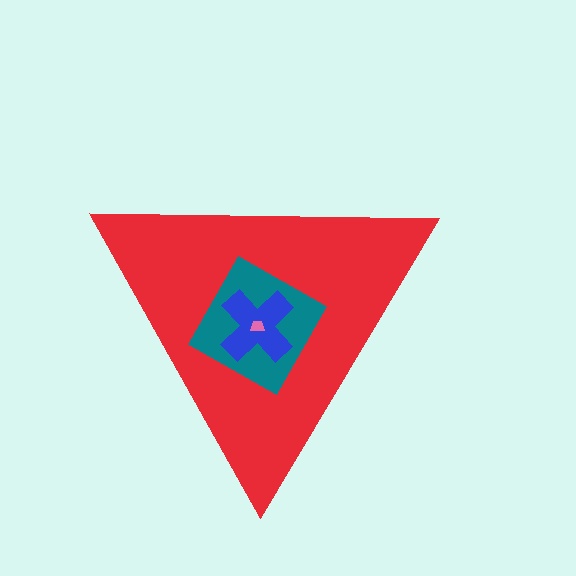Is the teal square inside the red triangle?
Yes.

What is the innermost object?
The pink trapezoid.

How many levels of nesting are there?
4.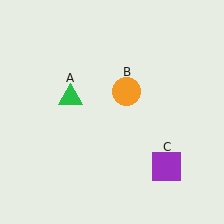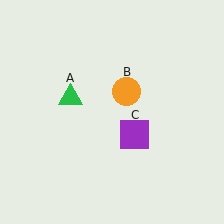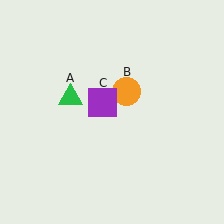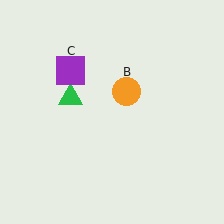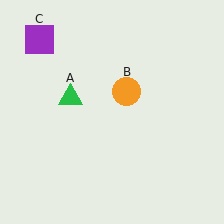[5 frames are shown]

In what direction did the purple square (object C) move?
The purple square (object C) moved up and to the left.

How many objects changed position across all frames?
1 object changed position: purple square (object C).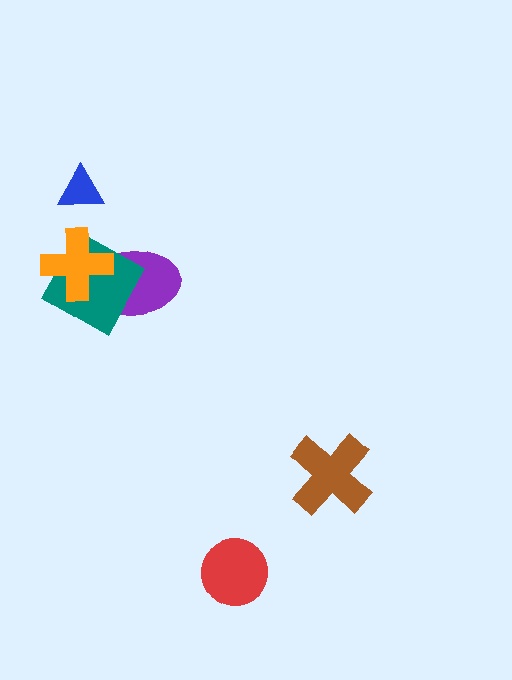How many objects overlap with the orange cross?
2 objects overlap with the orange cross.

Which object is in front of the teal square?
The orange cross is in front of the teal square.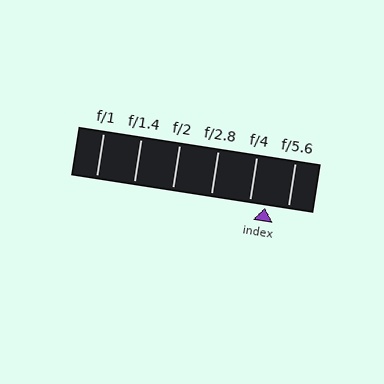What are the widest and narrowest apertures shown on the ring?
The widest aperture shown is f/1 and the narrowest is f/5.6.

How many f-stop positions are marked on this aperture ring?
There are 6 f-stop positions marked.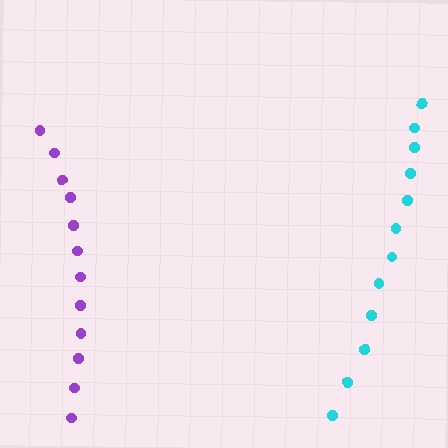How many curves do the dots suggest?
There are 2 distinct paths.